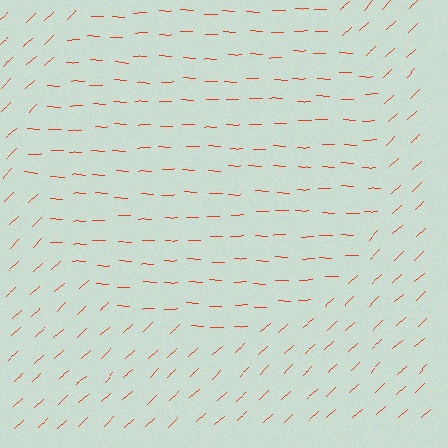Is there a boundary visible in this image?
Yes, there is a texture boundary formed by a change in line orientation.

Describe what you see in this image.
The image is filled with small red line segments. A circle region in the image has lines oriented differently from the surrounding lines, creating a visible texture boundary.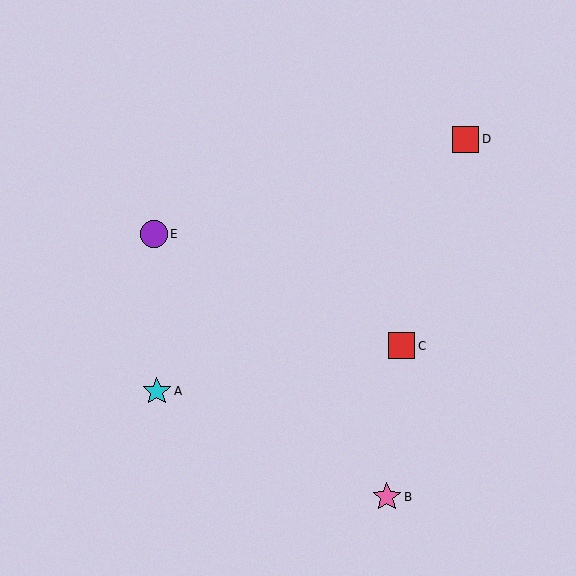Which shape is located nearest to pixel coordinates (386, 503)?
The pink star (labeled B) at (387, 497) is nearest to that location.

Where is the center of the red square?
The center of the red square is at (466, 139).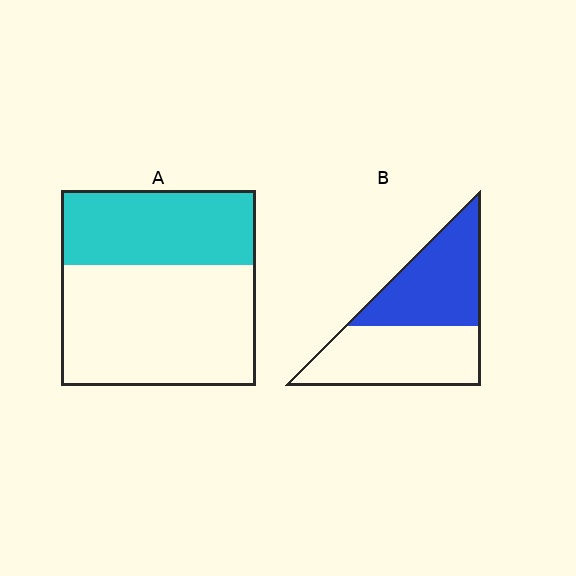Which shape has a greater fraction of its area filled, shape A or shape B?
Shape B.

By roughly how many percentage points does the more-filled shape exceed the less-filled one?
By roughly 10 percentage points (B over A).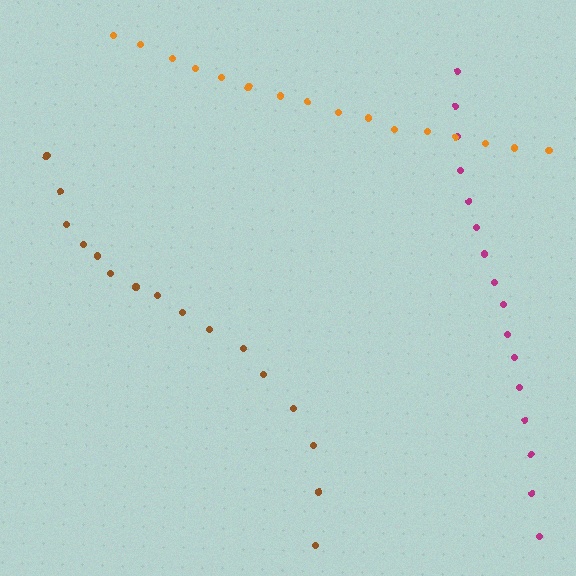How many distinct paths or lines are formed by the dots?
There are 3 distinct paths.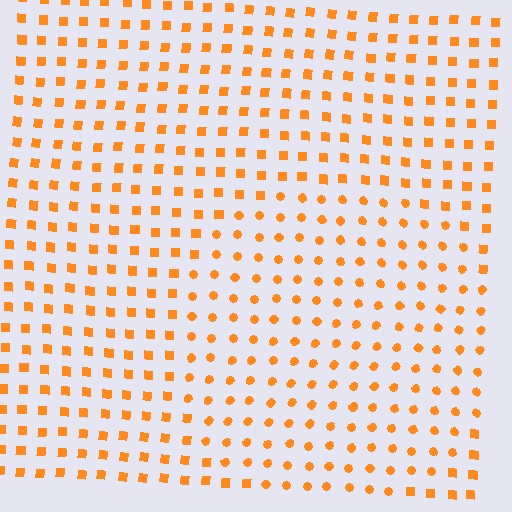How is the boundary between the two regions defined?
The boundary is defined by a change in element shape: circles inside vs. squares outside. All elements share the same color and spacing.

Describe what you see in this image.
The image is filled with small orange elements arranged in a uniform grid. A circle-shaped region contains circles, while the surrounding area contains squares. The boundary is defined purely by the change in element shape.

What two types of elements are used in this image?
The image uses circles inside the circle region and squares outside it.